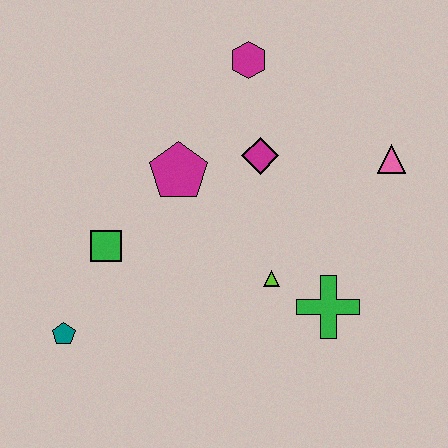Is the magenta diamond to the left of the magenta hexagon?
No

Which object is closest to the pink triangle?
The magenta diamond is closest to the pink triangle.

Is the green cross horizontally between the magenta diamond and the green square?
No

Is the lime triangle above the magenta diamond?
No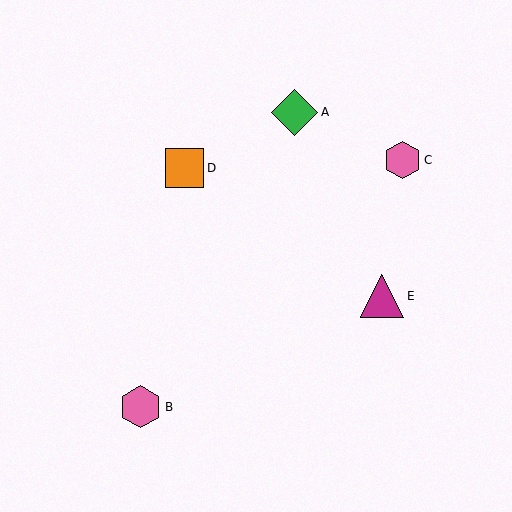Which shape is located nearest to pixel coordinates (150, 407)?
The pink hexagon (labeled B) at (141, 407) is nearest to that location.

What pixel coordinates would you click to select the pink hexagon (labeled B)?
Click at (141, 407) to select the pink hexagon B.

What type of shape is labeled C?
Shape C is a pink hexagon.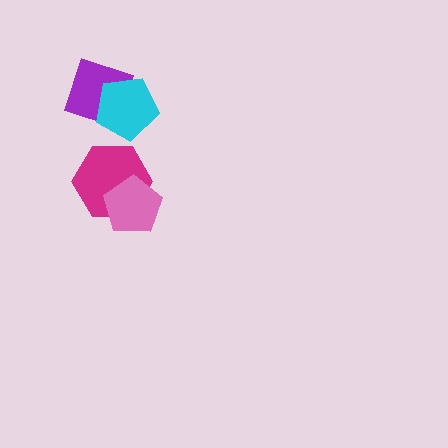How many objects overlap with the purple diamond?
1 object overlaps with the purple diamond.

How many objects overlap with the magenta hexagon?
1 object overlaps with the magenta hexagon.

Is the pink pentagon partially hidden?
No, no other shape covers it.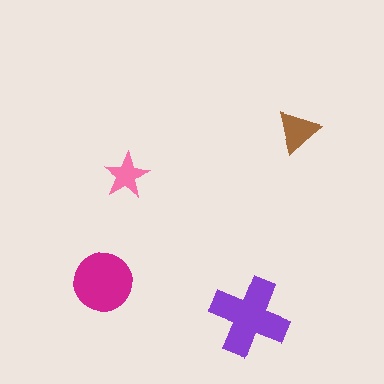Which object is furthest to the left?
The magenta circle is leftmost.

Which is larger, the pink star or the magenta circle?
The magenta circle.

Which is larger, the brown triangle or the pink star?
The brown triangle.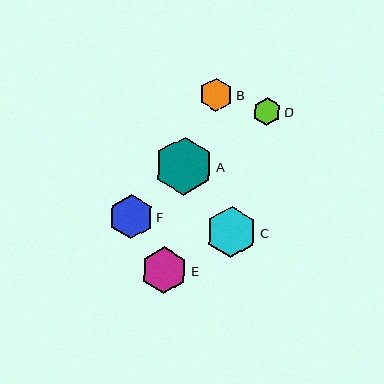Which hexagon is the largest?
Hexagon A is the largest with a size of approximately 58 pixels.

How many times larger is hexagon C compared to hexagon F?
Hexagon C is approximately 1.1 times the size of hexagon F.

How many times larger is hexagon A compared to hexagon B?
Hexagon A is approximately 1.7 times the size of hexagon B.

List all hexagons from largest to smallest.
From largest to smallest: A, C, E, F, B, D.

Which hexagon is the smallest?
Hexagon D is the smallest with a size of approximately 28 pixels.